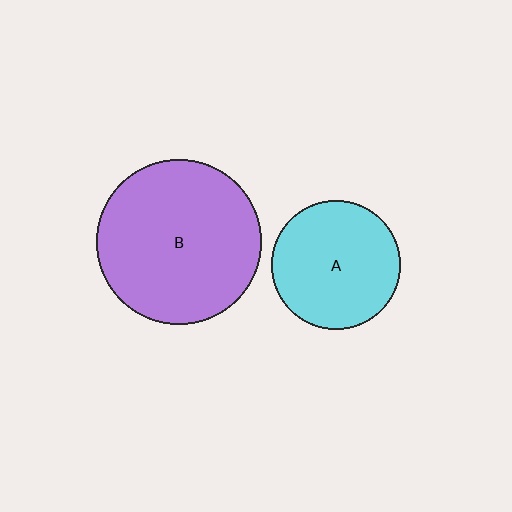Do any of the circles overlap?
No, none of the circles overlap.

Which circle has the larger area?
Circle B (purple).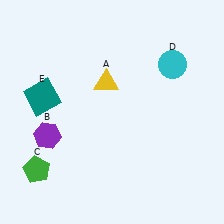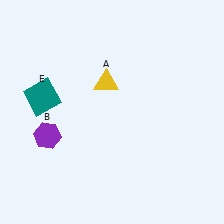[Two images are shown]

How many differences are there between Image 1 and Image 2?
There are 2 differences between the two images.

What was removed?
The cyan circle (D), the green pentagon (C) were removed in Image 2.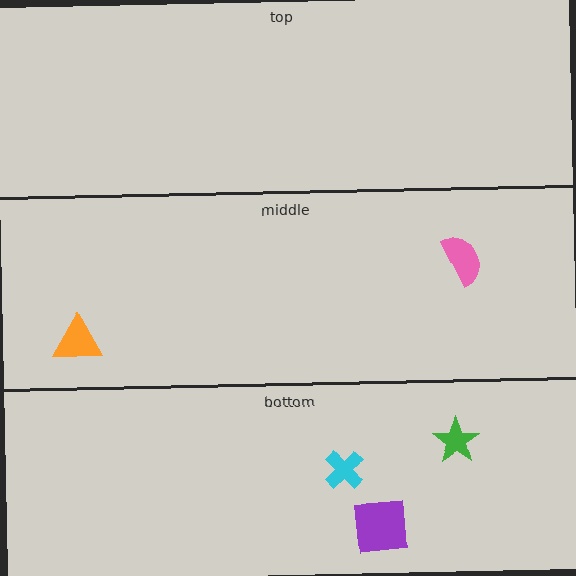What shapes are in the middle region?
The pink semicircle, the orange triangle.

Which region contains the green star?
The bottom region.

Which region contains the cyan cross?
The bottom region.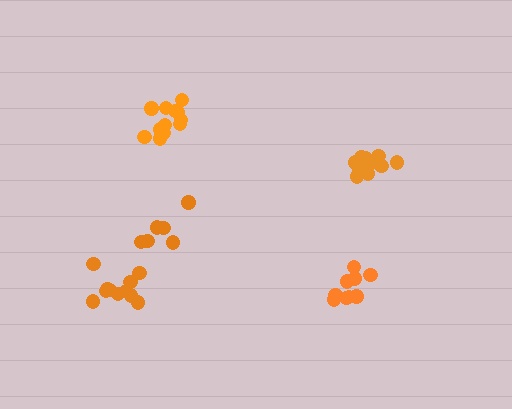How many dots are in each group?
Group 1: 11 dots, Group 2: 6 dots, Group 3: 9 dots, Group 4: 12 dots, Group 5: 12 dots (50 total).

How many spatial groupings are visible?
There are 5 spatial groupings.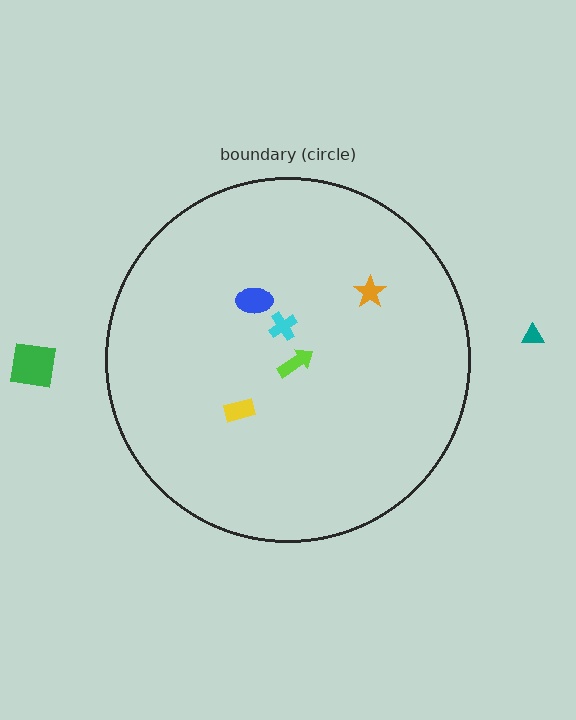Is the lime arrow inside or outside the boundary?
Inside.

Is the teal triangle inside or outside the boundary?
Outside.